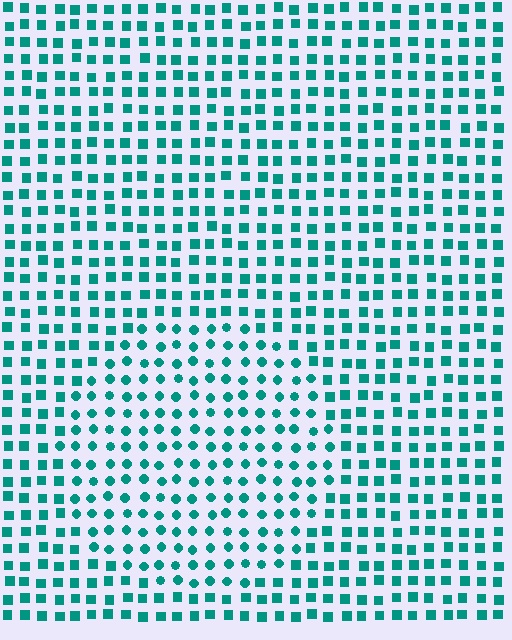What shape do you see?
I see a circle.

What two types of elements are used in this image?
The image uses circles inside the circle region and squares outside it.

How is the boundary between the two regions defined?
The boundary is defined by a change in element shape: circles inside vs. squares outside. All elements share the same color and spacing.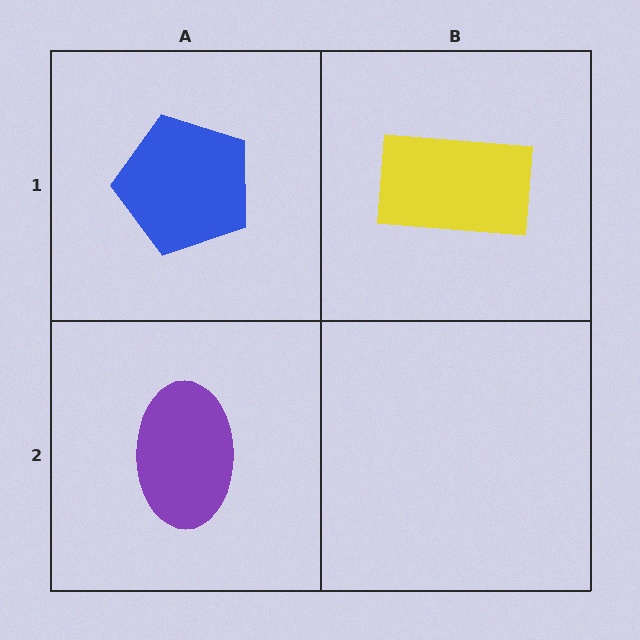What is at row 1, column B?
A yellow rectangle.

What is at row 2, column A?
A purple ellipse.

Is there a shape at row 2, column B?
No, that cell is empty.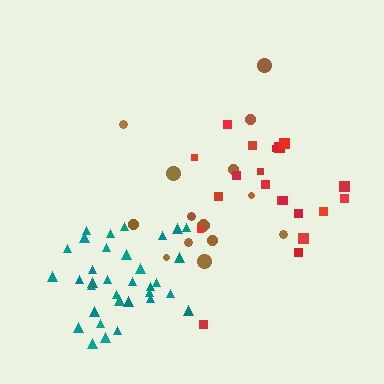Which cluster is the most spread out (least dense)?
Brown.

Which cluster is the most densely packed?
Teal.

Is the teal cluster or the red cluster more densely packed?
Teal.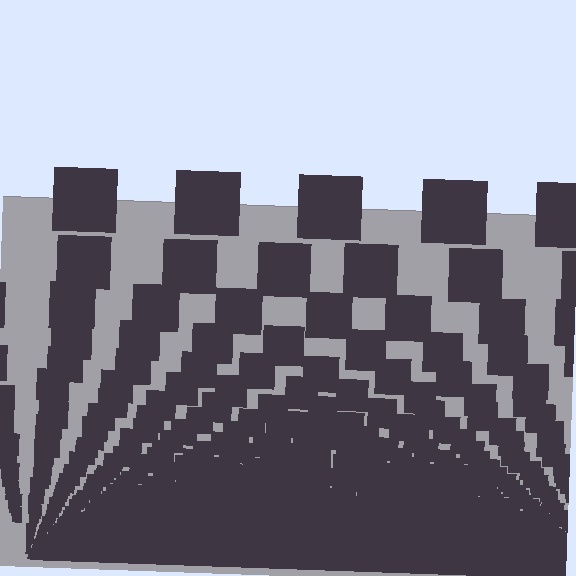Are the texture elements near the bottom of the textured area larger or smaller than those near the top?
Smaller. The gradient is inverted — elements near the bottom are smaller and denser.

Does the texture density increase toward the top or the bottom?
Density increases toward the bottom.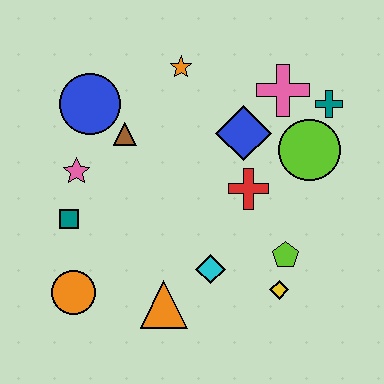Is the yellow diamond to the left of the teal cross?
Yes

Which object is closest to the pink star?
The teal square is closest to the pink star.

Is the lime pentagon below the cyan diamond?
No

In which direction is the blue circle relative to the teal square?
The blue circle is above the teal square.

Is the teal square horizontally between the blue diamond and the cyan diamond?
No